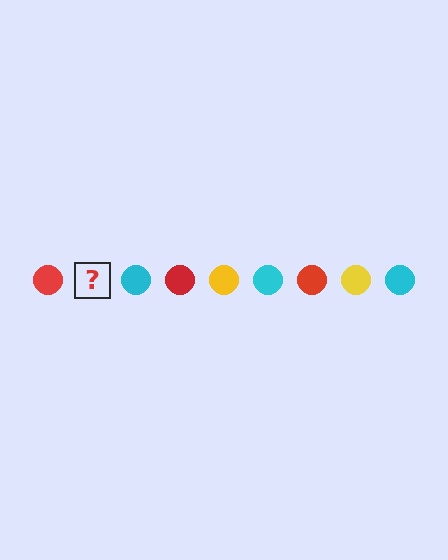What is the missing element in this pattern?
The missing element is a yellow circle.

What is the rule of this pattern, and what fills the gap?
The rule is that the pattern cycles through red, yellow, cyan circles. The gap should be filled with a yellow circle.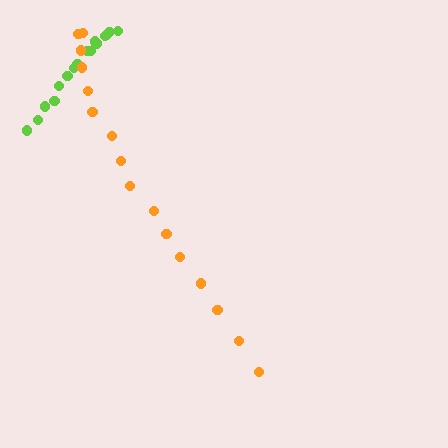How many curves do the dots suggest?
There are 2 distinct paths.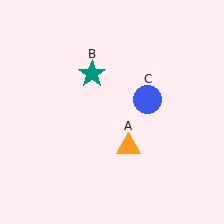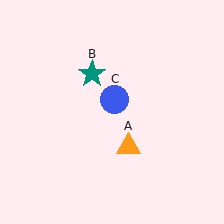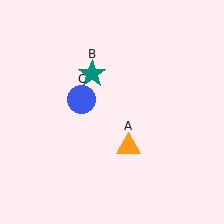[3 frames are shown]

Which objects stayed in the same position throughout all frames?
Orange triangle (object A) and teal star (object B) remained stationary.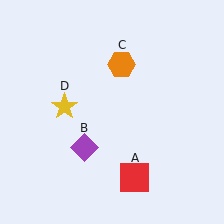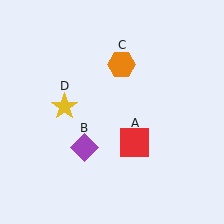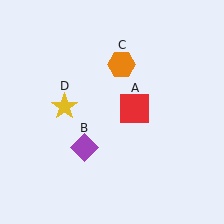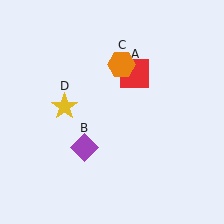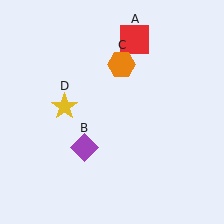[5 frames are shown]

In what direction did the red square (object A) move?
The red square (object A) moved up.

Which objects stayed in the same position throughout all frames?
Purple diamond (object B) and orange hexagon (object C) and yellow star (object D) remained stationary.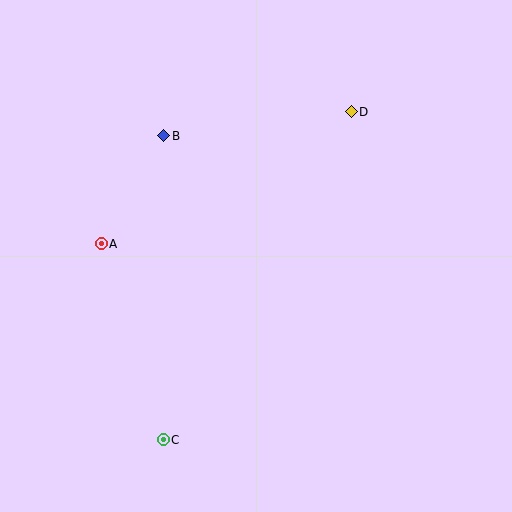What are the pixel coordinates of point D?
Point D is at (351, 112).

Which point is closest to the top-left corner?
Point B is closest to the top-left corner.